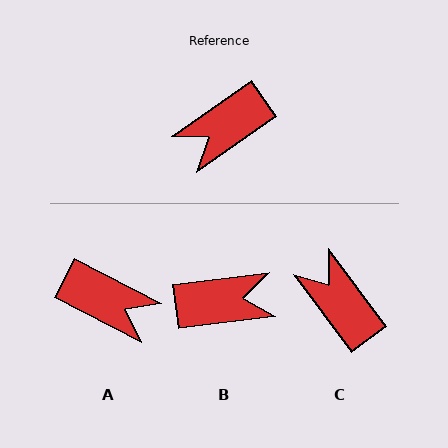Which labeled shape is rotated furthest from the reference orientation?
B, about 152 degrees away.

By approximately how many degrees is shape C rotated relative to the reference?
Approximately 89 degrees clockwise.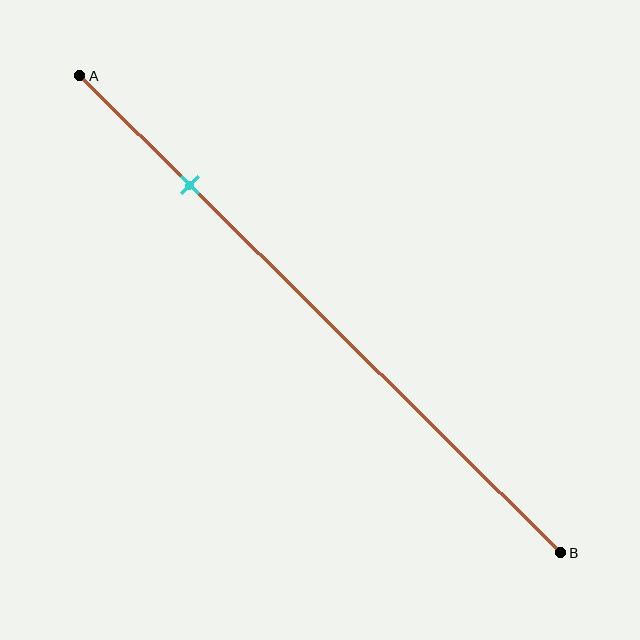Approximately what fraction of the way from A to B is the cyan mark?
The cyan mark is approximately 25% of the way from A to B.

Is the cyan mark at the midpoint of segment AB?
No, the mark is at about 25% from A, not at the 50% midpoint.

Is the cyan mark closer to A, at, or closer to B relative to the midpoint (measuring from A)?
The cyan mark is closer to point A than the midpoint of segment AB.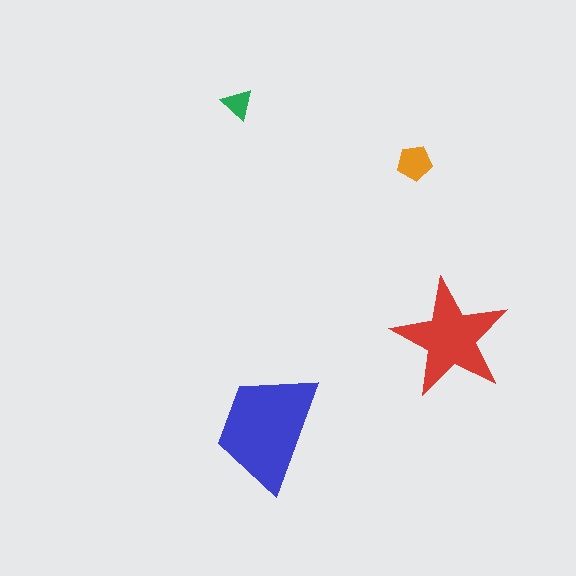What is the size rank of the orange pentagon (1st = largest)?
3rd.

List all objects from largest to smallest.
The blue trapezoid, the red star, the orange pentagon, the green triangle.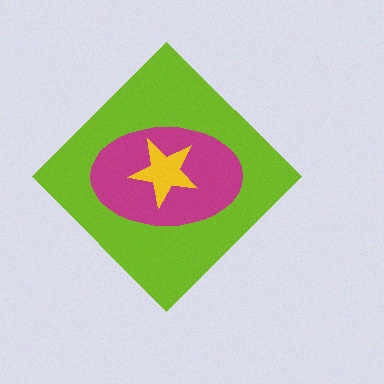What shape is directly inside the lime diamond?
The magenta ellipse.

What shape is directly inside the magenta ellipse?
The yellow star.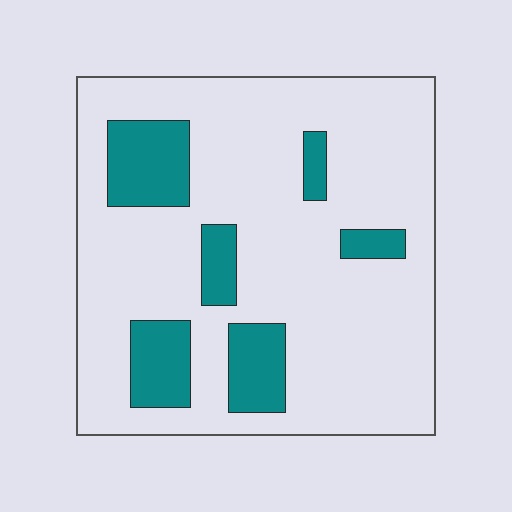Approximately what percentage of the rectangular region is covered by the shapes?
Approximately 20%.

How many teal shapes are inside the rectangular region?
6.